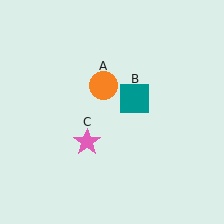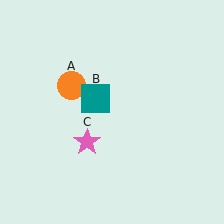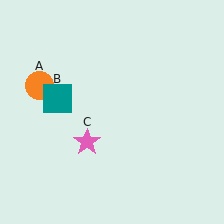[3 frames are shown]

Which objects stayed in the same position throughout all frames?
Pink star (object C) remained stationary.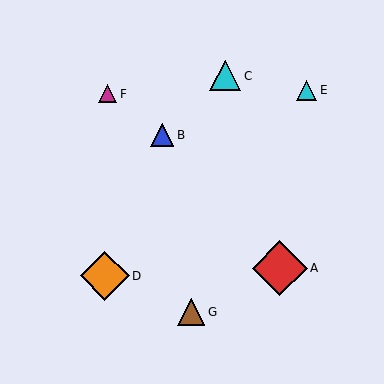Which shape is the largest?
The red diamond (labeled A) is the largest.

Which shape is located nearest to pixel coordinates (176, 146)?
The blue triangle (labeled B) at (162, 135) is nearest to that location.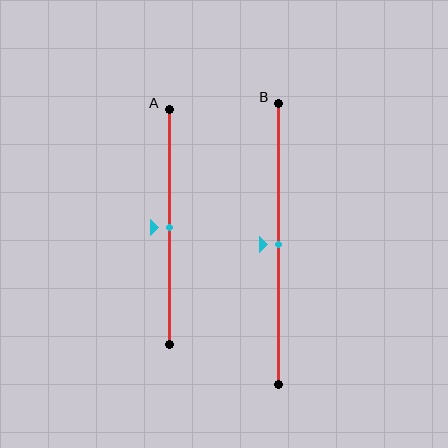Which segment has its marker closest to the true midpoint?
Segment A has its marker closest to the true midpoint.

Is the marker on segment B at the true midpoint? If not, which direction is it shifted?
Yes, the marker on segment B is at the true midpoint.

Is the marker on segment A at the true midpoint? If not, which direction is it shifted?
Yes, the marker on segment A is at the true midpoint.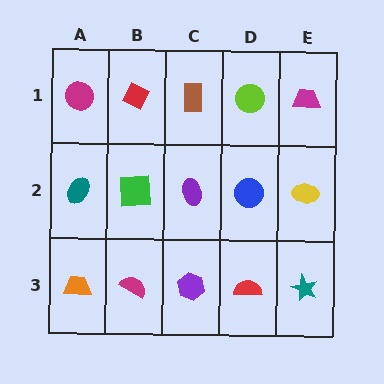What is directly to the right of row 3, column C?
A red semicircle.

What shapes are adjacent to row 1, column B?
A green square (row 2, column B), a magenta circle (row 1, column A), a brown rectangle (row 1, column C).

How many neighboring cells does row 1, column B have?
3.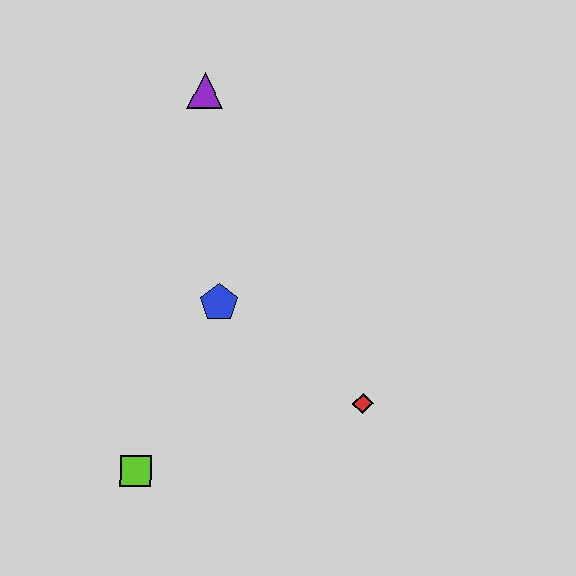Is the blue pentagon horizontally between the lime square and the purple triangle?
No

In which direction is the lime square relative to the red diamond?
The lime square is to the left of the red diamond.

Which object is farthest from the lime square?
The purple triangle is farthest from the lime square.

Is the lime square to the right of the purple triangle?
No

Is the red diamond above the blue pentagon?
No